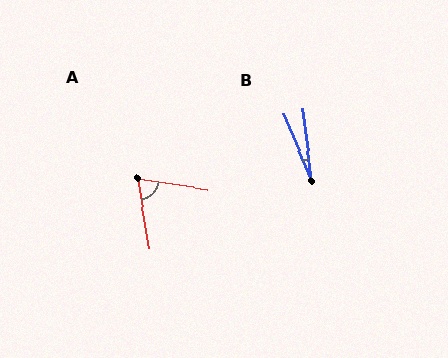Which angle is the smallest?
B, at approximately 16 degrees.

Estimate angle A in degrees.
Approximately 71 degrees.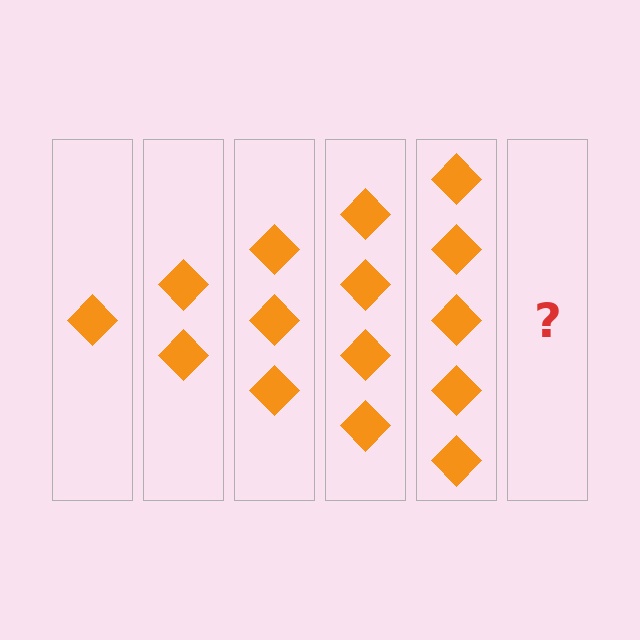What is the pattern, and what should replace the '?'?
The pattern is that each step adds one more diamond. The '?' should be 6 diamonds.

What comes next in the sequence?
The next element should be 6 diamonds.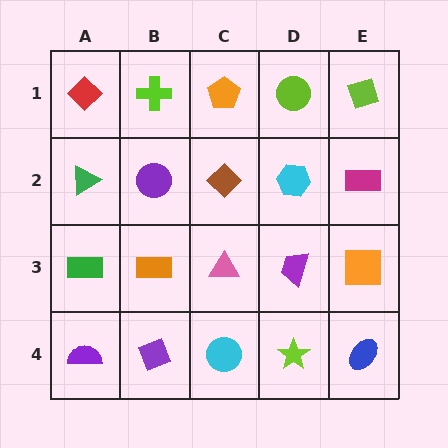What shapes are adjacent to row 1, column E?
A magenta rectangle (row 2, column E), a lime circle (row 1, column D).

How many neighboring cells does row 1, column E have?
2.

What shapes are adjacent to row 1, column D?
A cyan hexagon (row 2, column D), an orange pentagon (row 1, column C), a lime diamond (row 1, column E).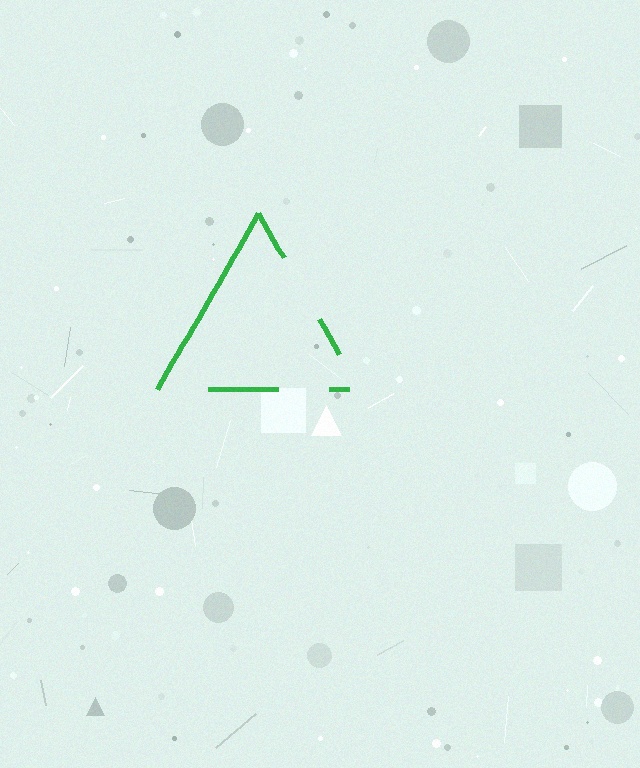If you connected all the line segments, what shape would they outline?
They would outline a triangle.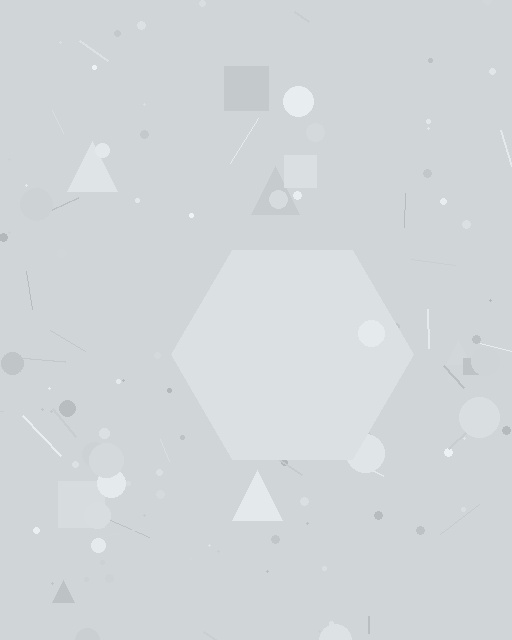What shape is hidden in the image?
A hexagon is hidden in the image.